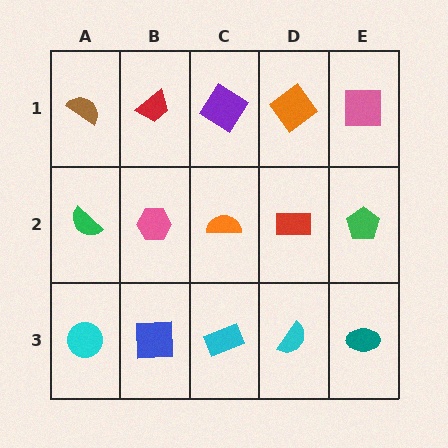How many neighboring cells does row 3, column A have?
2.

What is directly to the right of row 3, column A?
A blue square.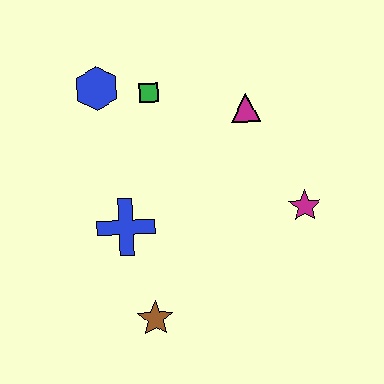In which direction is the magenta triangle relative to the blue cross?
The magenta triangle is to the right of the blue cross.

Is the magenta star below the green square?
Yes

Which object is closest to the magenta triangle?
The green square is closest to the magenta triangle.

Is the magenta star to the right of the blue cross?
Yes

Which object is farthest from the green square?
The brown star is farthest from the green square.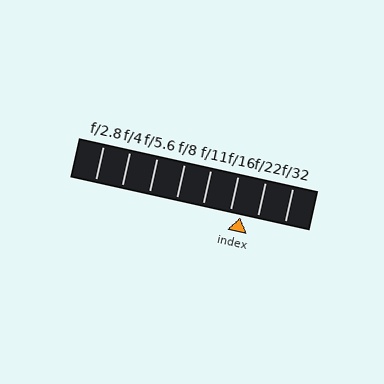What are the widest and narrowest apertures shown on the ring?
The widest aperture shown is f/2.8 and the narrowest is f/32.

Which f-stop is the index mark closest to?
The index mark is closest to f/16.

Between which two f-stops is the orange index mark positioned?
The index mark is between f/16 and f/22.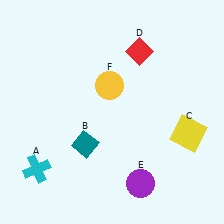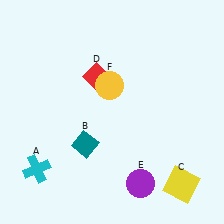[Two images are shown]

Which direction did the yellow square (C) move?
The yellow square (C) moved down.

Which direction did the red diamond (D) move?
The red diamond (D) moved left.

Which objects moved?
The objects that moved are: the yellow square (C), the red diamond (D).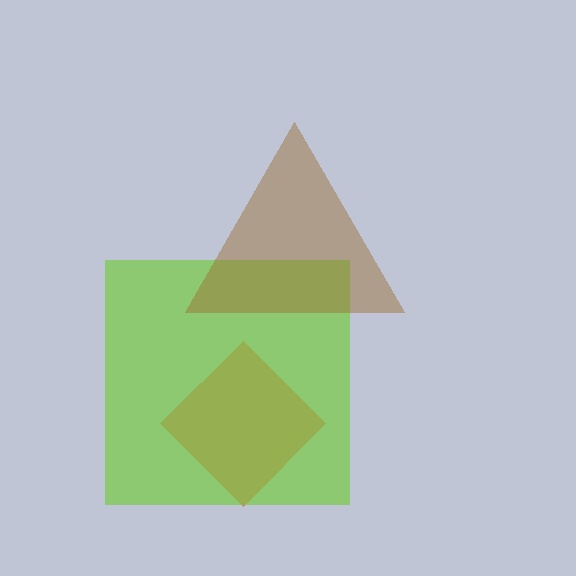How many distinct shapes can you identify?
There are 3 distinct shapes: a red diamond, a lime square, a brown triangle.